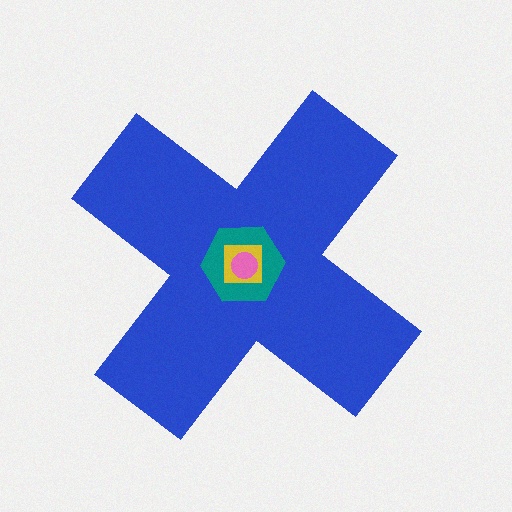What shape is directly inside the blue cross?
The teal hexagon.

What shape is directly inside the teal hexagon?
The yellow square.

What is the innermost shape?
The pink circle.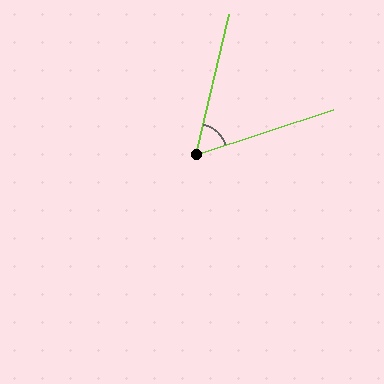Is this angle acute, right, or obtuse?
It is acute.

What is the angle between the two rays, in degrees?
Approximately 59 degrees.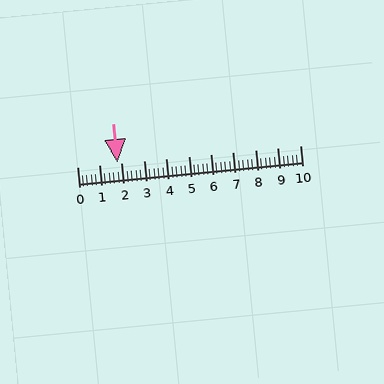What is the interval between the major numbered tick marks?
The major tick marks are spaced 1 units apart.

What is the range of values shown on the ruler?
The ruler shows values from 0 to 10.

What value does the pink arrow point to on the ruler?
The pink arrow points to approximately 1.8.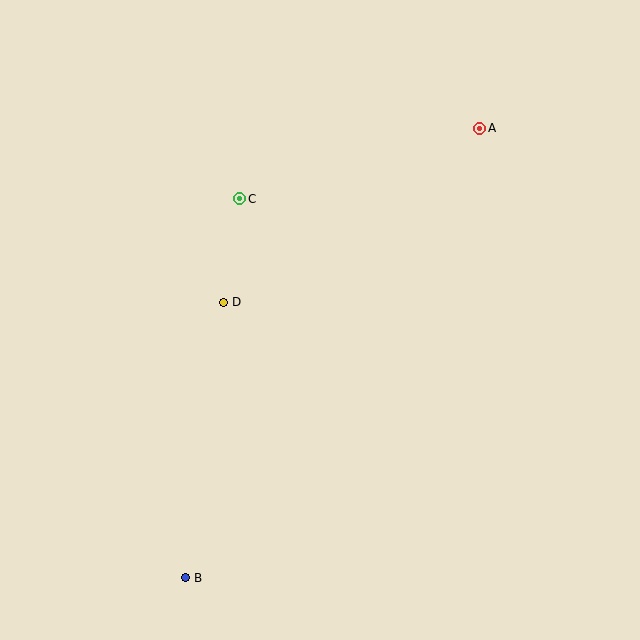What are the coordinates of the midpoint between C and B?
The midpoint between C and B is at (213, 388).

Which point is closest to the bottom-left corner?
Point B is closest to the bottom-left corner.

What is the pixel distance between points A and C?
The distance between A and C is 250 pixels.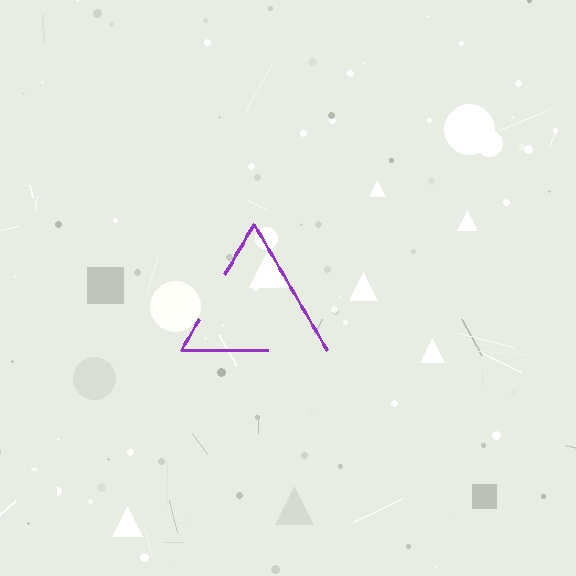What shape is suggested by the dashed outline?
The dashed outline suggests a triangle.